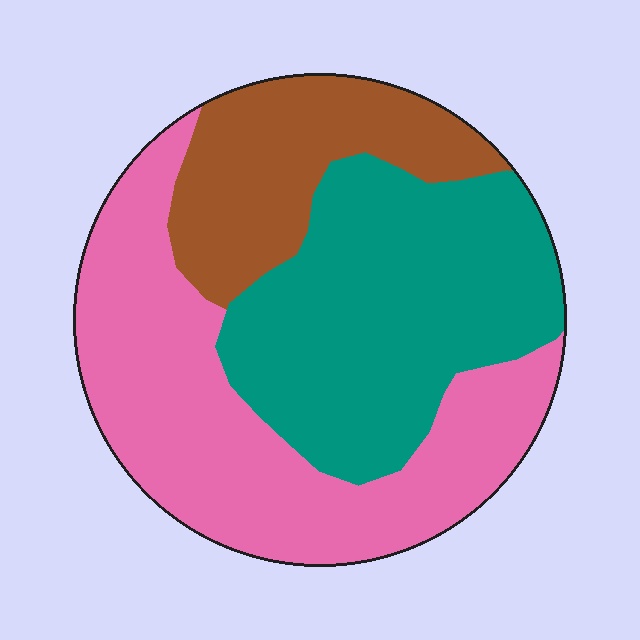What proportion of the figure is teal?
Teal takes up about three eighths (3/8) of the figure.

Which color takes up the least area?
Brown, at roughly 20%.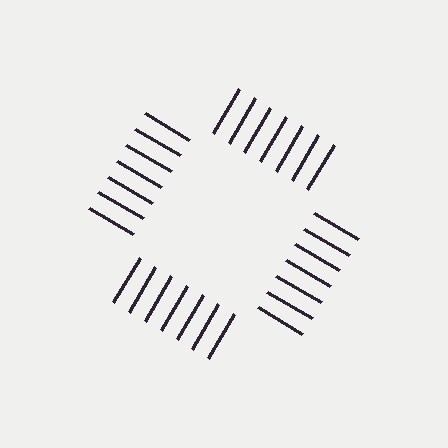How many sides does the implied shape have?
4 sides — the line-ends trace a square.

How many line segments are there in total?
28 — 7 along each of the 4 edges.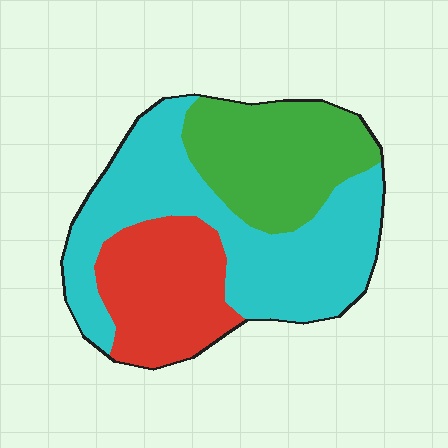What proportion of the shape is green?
Green takes up about one quarter (1/4) of the shape.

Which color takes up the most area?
Cyan, at roughly 45%.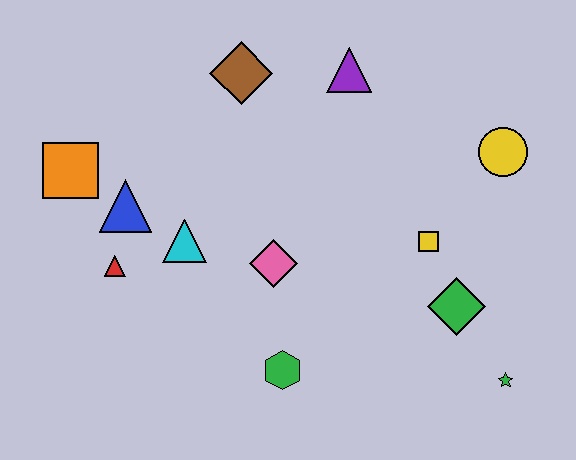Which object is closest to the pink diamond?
The cyan triangle is closest to the pink diamond.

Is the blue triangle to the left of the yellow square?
Yes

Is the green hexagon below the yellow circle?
Yes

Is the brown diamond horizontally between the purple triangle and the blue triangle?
Yes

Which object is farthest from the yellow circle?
The orange square is farthest from the yellow circle.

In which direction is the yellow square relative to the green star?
The yellow square is above the green star.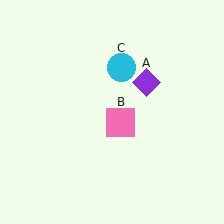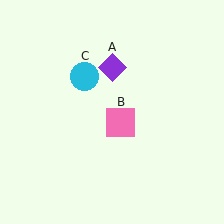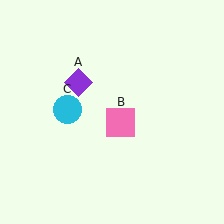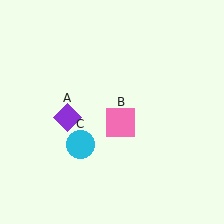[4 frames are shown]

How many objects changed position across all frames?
2 objects changed position: purple diamond (object A), cyan circle (object C).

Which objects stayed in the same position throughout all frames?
Pink square (object B) remained stationary.